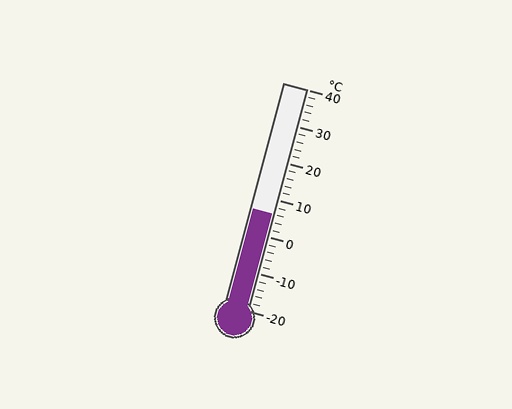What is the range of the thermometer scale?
The thermometer scale ranges from -20°C to 40°C.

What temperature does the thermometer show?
The thermometer shows approximately 6°C.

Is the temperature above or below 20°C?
The temperature is below 20°C.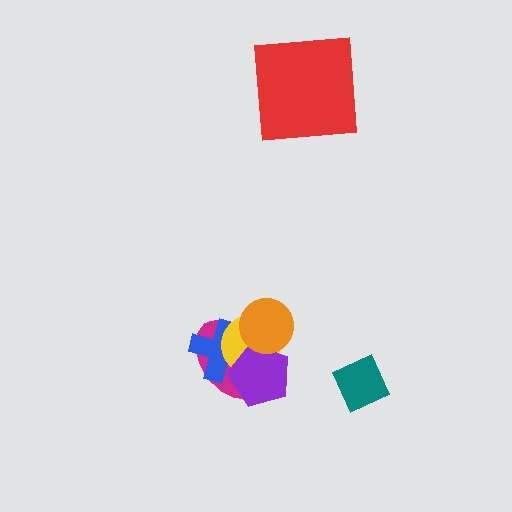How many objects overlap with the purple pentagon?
4 objects overlap with the purple pentagon.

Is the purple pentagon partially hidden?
Yes, it is partially covered by another shape.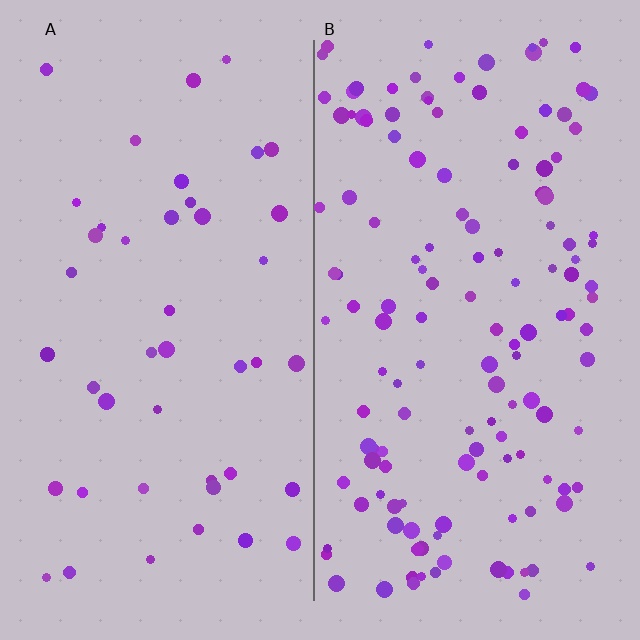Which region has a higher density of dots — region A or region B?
B (the right).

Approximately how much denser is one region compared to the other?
Approximately 3.1× — region B over region A.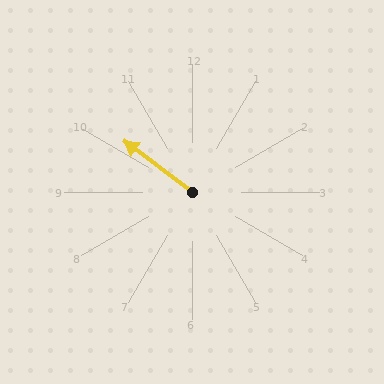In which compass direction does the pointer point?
Northwest.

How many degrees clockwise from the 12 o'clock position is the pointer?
Approximately 307 degrees.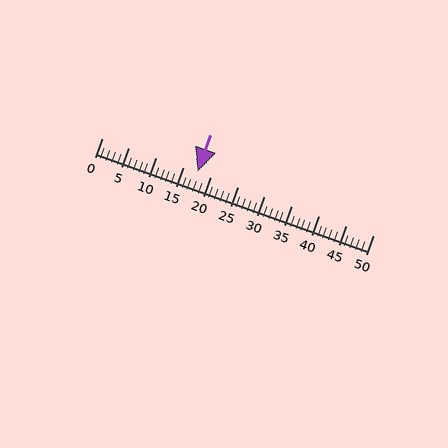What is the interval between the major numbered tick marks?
The major tick marks are spaced 5 units apart.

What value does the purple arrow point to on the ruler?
The purple arrow points to approximately 18.